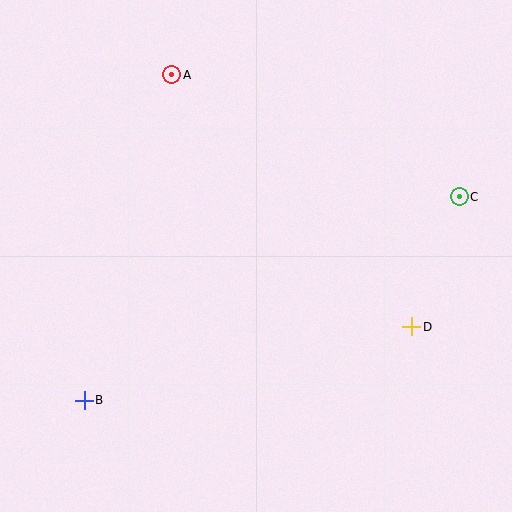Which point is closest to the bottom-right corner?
Point D is closest to the bottom-right corner.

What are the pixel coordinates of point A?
Point A is at (172, 75).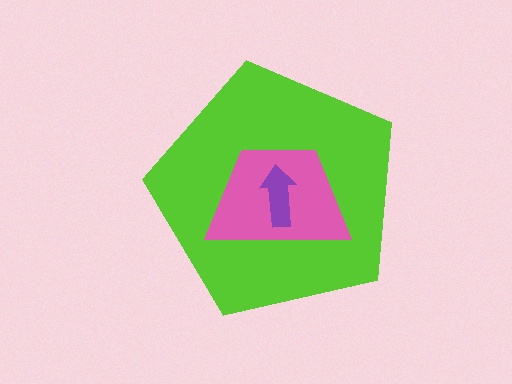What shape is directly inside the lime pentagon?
The pink trapezoid.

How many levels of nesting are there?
3.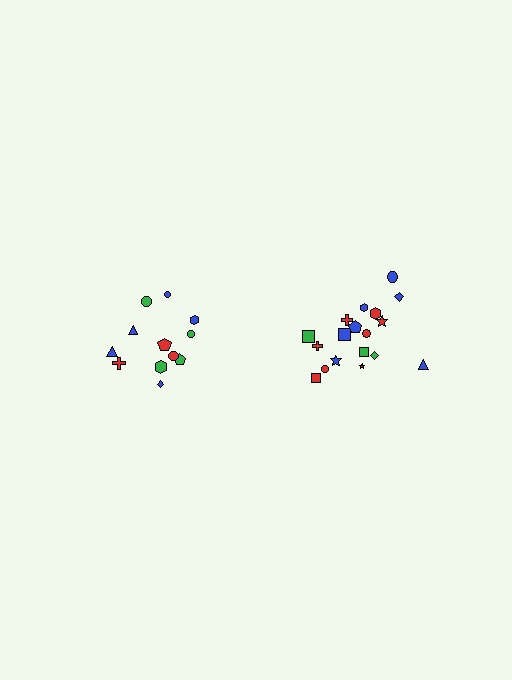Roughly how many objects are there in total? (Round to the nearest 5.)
Roughly 30 objects in total.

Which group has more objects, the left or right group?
The right group.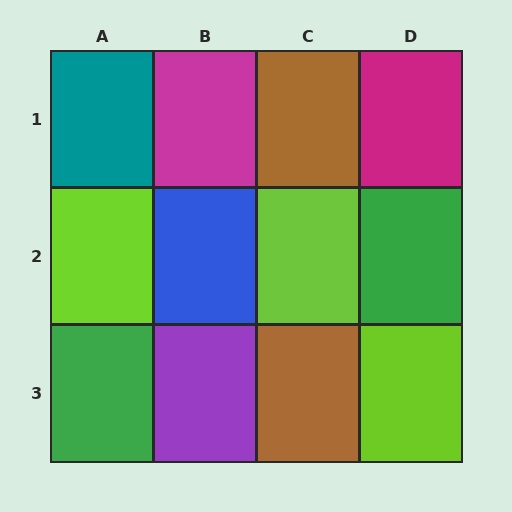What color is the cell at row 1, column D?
Magenta.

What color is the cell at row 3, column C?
Brown.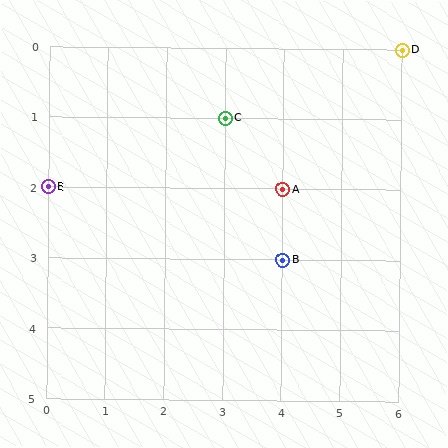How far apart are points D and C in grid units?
Points D and C are 3 columns and 1 row apart (about 3.2 grid units diagonally).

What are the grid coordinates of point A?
Point A is at grid coordinates (4, 2).